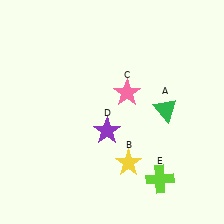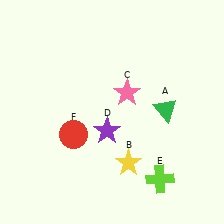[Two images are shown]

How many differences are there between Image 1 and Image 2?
There is 1 difference between the two images.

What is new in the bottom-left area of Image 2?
A red circle (F) was added in the bottom-left area of Image 2.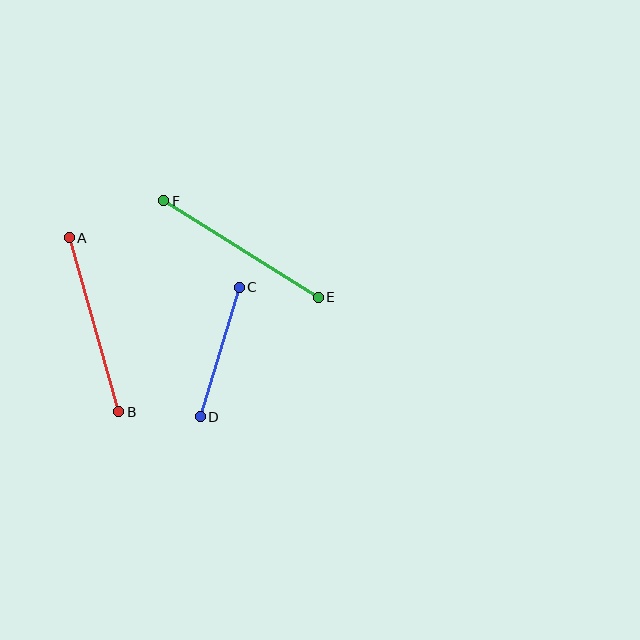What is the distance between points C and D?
The distance is approximately 135 pixels.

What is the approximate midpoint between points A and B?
The midpoint is at approximately (94, 325) pixels.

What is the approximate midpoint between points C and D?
The midpoint is at approximately (220, 352) pixels.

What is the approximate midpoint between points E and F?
The midpoint is at approximately (241, 249) pixels.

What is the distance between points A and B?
The distance is approximately 181 pixels.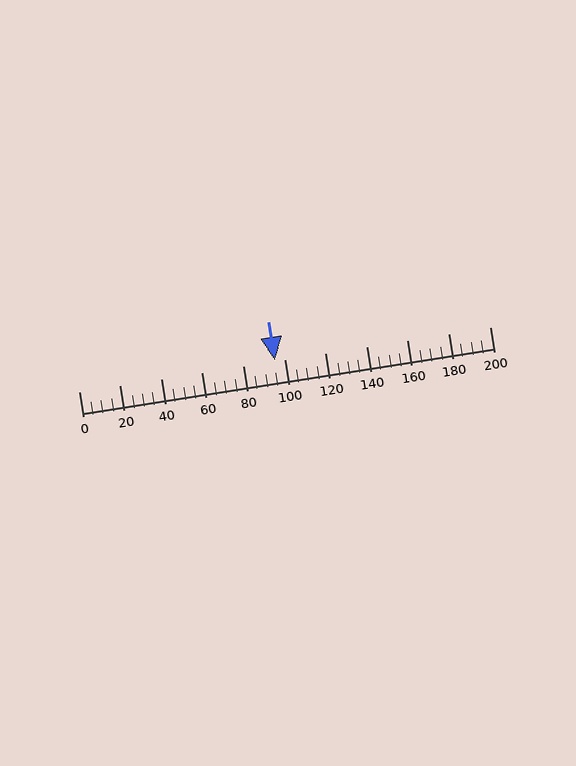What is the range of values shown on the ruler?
The ruler shows values from 0 to 200.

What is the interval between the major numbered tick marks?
The major tick marks are spaced 20 units apart.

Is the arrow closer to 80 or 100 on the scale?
The arrow is closer to 100.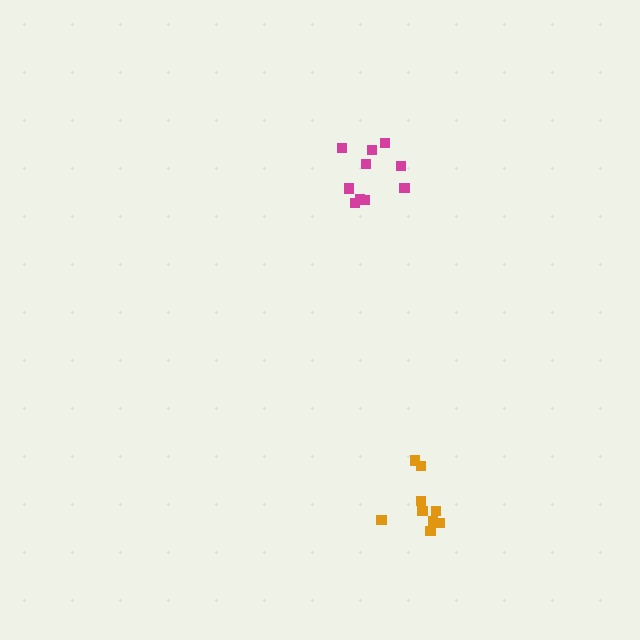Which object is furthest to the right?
The orange cluster is rightmost.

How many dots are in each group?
Group 1: 10 dots, Group 2: 9 dots (19 total).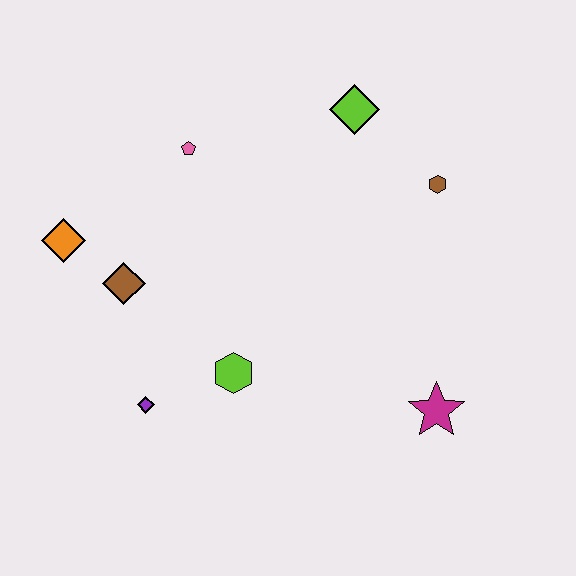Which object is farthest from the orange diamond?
The magenta star is farthest from the orange diamond.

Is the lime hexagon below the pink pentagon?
Yes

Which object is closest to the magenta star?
The lime hexagon is closest to the magenta star.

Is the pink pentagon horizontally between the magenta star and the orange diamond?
Yes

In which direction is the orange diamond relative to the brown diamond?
The orange diamond is to the left of the brown diamond.